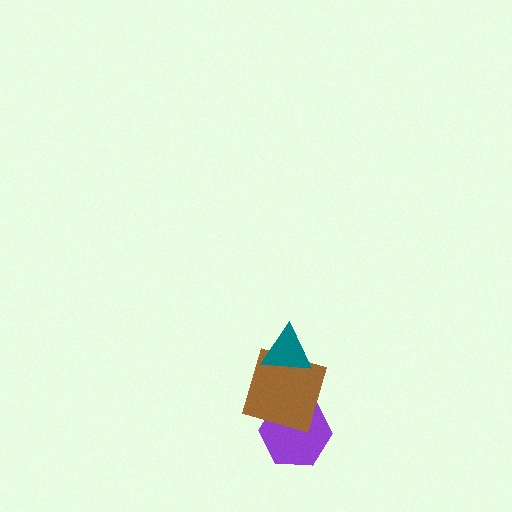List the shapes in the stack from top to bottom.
From top to bottom: the teal triangle, the brown square, the purple hexagon.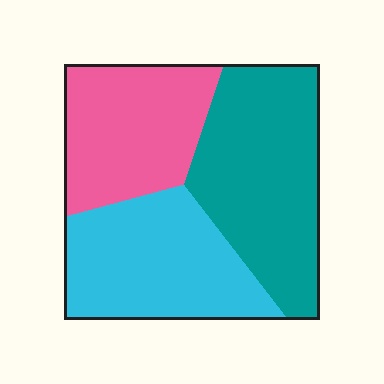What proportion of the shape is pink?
Pink takes up between a sixth and a third of the shape.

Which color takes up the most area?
Teal, at roughly 40%.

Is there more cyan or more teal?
Teal.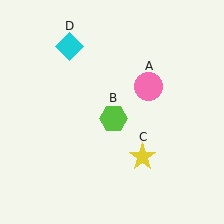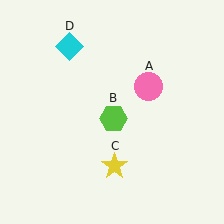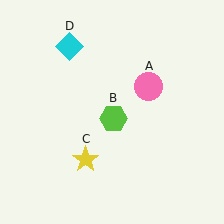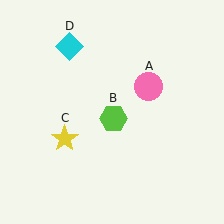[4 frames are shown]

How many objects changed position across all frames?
1 object changed position: yellow star (object C).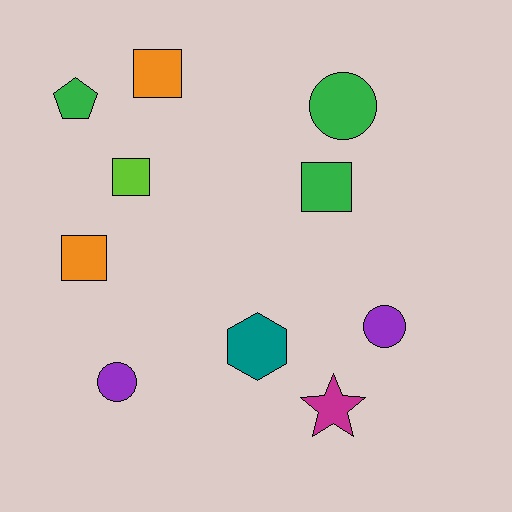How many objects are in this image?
There are 10 objects.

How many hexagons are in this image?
There is 1 hexagon.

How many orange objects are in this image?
There are 2 orange objects.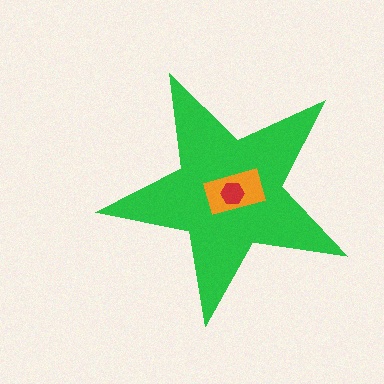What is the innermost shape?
The red hexagon.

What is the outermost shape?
The green star.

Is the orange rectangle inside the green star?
Yes.